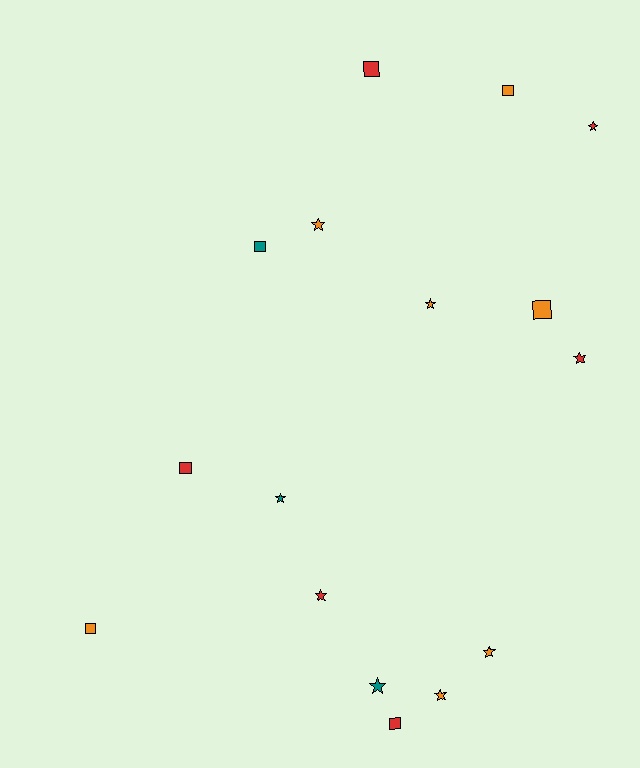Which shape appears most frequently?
Star, with 9 objects.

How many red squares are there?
There are 3 red squares.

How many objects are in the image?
There are 16 objects.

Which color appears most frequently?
Orange, with 7 objects.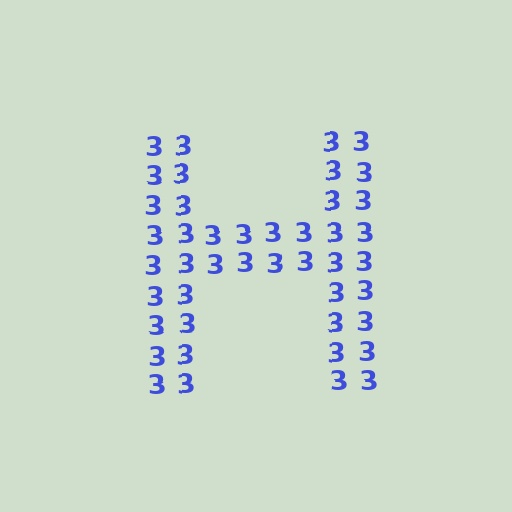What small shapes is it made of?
It is made of small digit 3's.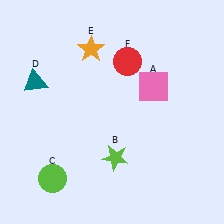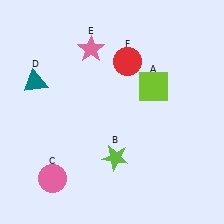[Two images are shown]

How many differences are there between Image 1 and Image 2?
There are 3 differences between the two images.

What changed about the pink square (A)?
In Image 1, A is pink. In Image 2, it changed to lime.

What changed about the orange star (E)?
In Image 1, E is orange. In Image 2, it changed to pink.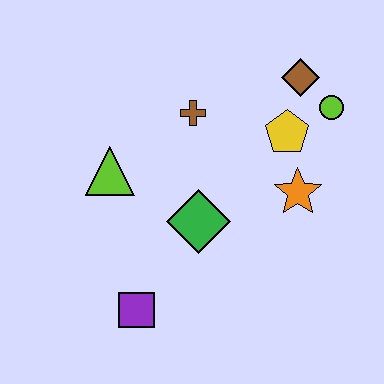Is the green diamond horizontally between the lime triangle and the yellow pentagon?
Yes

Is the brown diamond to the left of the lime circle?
Yes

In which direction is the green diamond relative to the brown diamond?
The green diamond is below the brown diamond.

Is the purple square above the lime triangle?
No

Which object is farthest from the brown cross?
The purple square is farthest from the brown cross.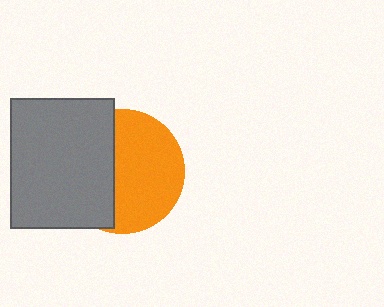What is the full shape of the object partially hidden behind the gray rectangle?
The partially hidden object is an orange circle.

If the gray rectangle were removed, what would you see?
You would see the complete orange circle.